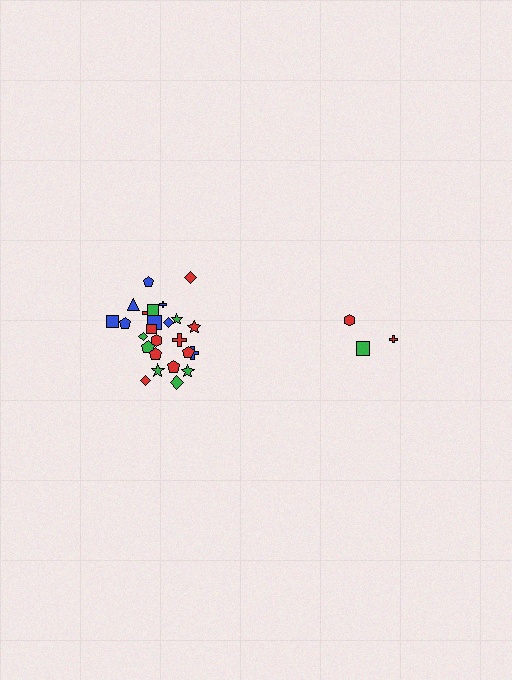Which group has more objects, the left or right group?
The left group.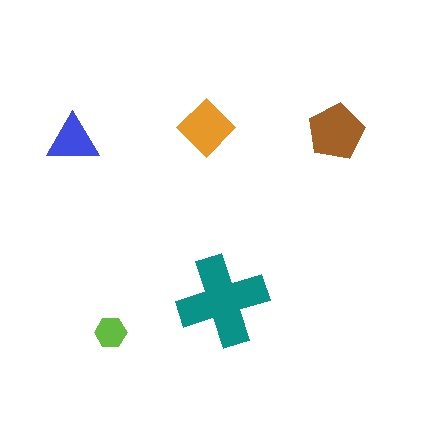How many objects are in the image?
There are 5 objects in the image.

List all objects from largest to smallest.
The teal cross, the brown pentagon, the orange diamond, the blue triangle, the lime hexagon.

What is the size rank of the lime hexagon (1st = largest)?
5th.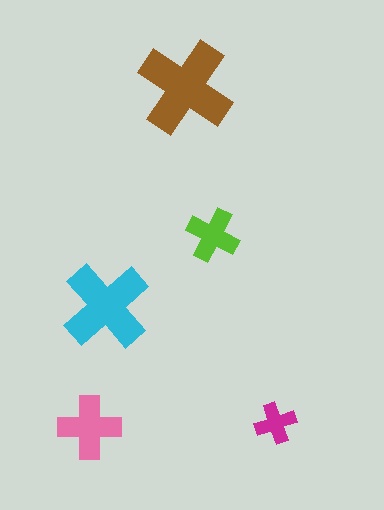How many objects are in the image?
There are 5 objects in the image.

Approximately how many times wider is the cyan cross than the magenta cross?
About 2 times wider.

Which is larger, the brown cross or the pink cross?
The brown one.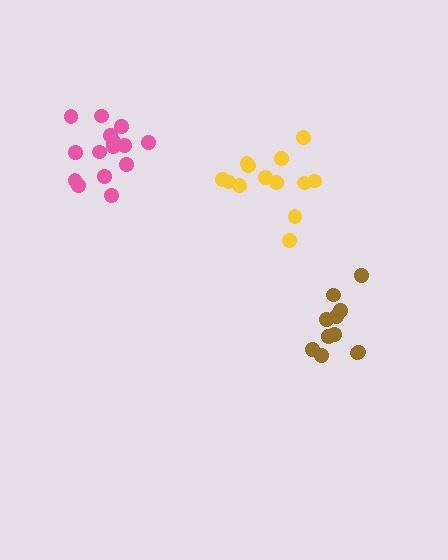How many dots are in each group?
Group 1: 11 dots, Group 2: 13 dots, Group 3: 15 dots (39 total).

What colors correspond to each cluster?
The clusters are colored: brown, yellow, pink.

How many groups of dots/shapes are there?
There are 3 groups.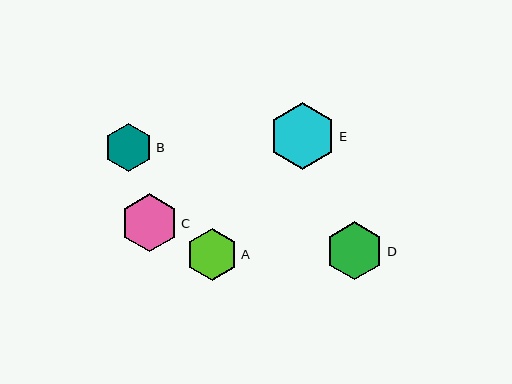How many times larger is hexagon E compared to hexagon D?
Hexagon E is approximately 1.2 times the size of hexagon D.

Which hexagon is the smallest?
Hexagon B is the smallest with a size of approximately 48 pixels.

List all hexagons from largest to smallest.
From largest to smallest: E, C, D, A, B.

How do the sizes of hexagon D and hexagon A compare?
Hexagon D and hexagon A are approximately the same size.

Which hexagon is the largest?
Hexagon E is the largest with a size of approximately 67 pixels.